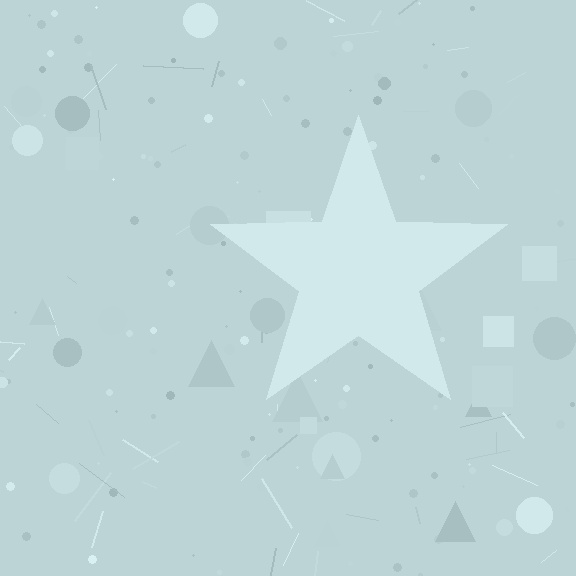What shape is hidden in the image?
A star is hidden in the image.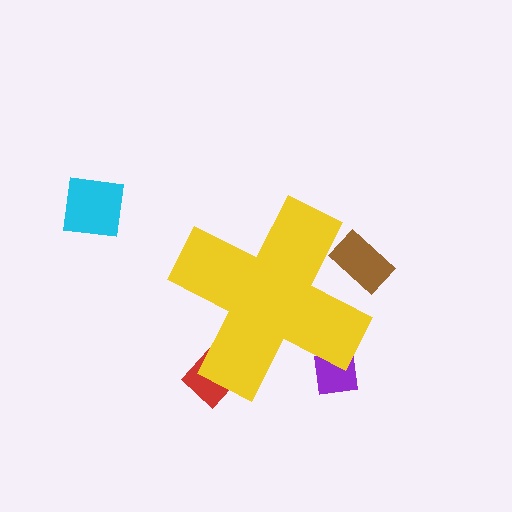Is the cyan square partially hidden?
No, the cyan square is fully visible.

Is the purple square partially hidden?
Yes, the purple square is partially hidden behind the yellow cross.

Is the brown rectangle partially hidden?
Yes, the brown rectangle is partially hidden behind the yellow cross.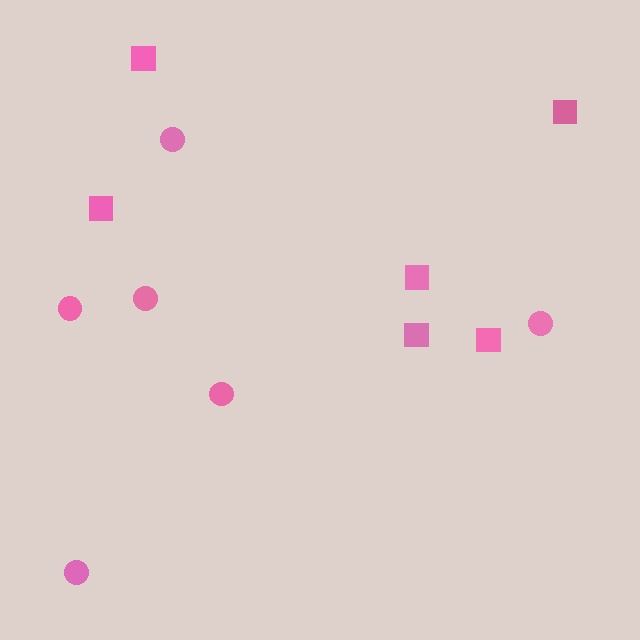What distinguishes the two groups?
There are 2 groups: one group of circles (6) and one group of squares (6).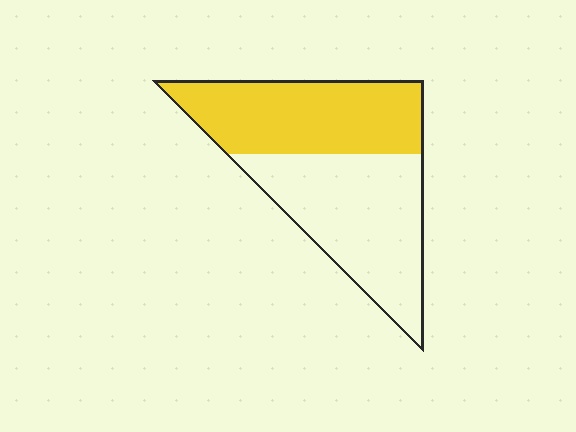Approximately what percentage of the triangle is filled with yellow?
Approximately 45%.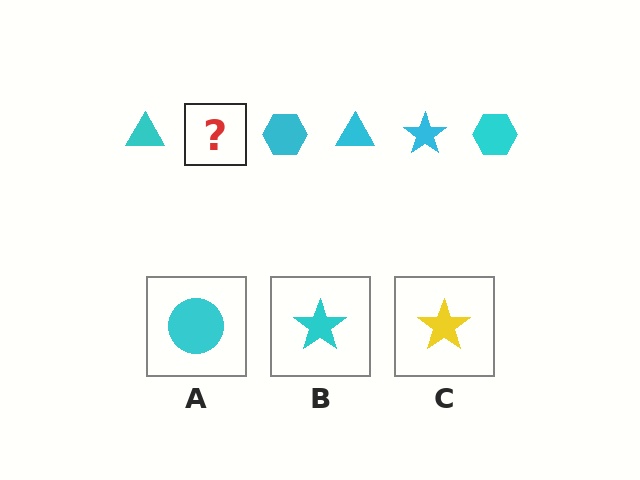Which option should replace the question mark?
Option B.